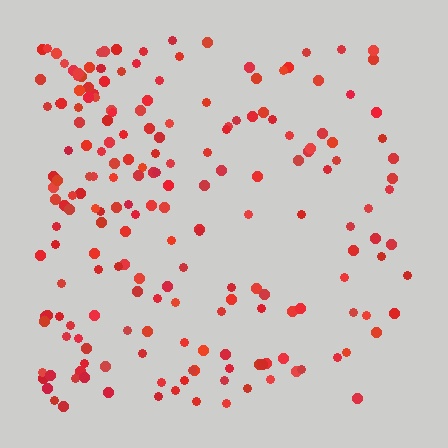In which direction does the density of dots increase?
From right to left, with the left side densest.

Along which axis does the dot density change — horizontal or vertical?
Horizontal.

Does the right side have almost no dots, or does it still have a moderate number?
Still a moderate number, just noticeably fewer than the left.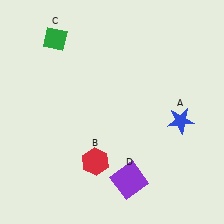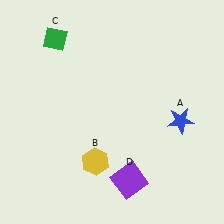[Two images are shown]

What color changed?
The hexagon (B) changed from red in Image 1 to yellow in Image 2.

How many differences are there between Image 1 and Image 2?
There is 1 difference between the two images.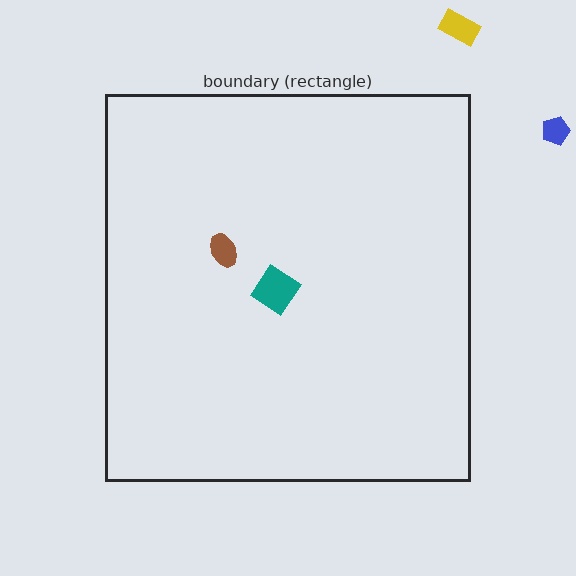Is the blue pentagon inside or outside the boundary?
Outside.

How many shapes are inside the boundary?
2 inside, 2 outside.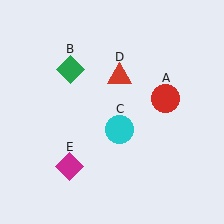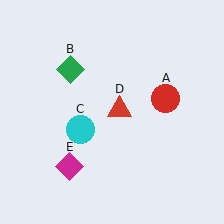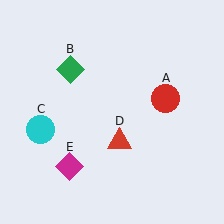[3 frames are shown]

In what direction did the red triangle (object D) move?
The red triangle (object D) moved down.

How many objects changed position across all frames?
2 objects changed position: cyan circle (object C), red triangle (object D).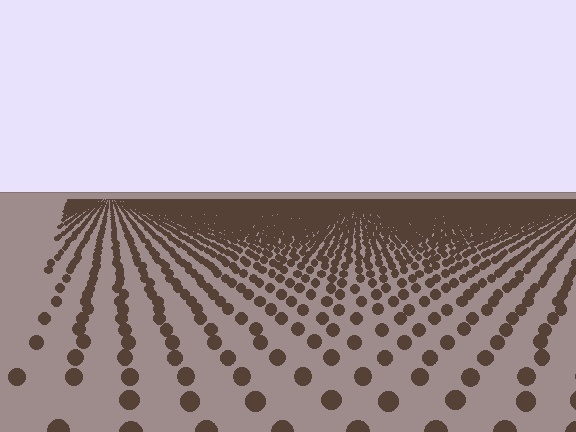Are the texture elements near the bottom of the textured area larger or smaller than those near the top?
Larger. Near the bottom, elements are closer to the viewer and appear at a bigger on-screen size.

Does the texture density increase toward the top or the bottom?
Density increases toward the top.